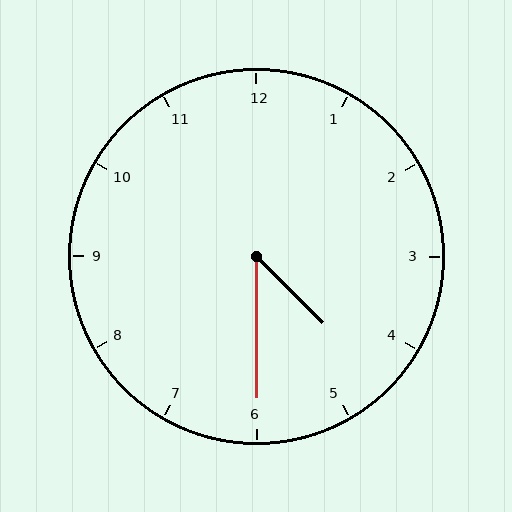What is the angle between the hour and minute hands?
Approximately 45 degrees.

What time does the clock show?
4:30.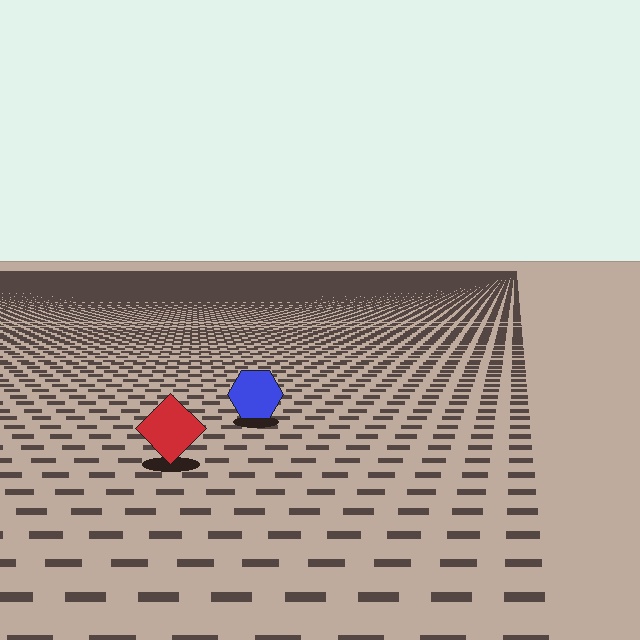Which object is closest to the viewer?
The red diamond is closest. The texture marks near it are larger and more spread out.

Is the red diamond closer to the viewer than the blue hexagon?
Yes. The red diamond is closer — you can tell from the texture gradient: the ground texture is coarser near it.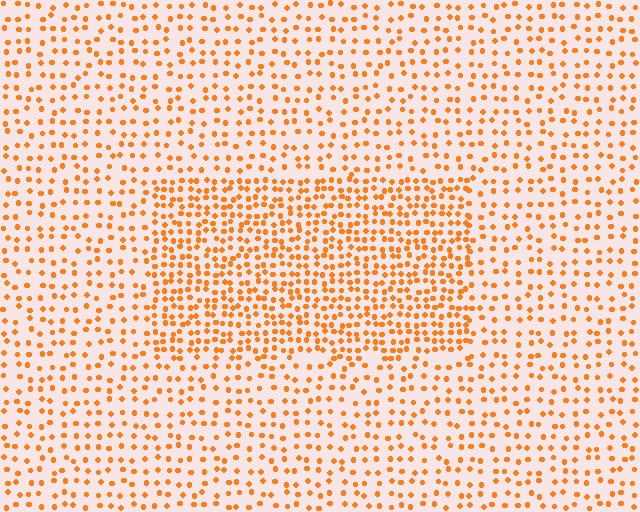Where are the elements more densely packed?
The elements are more densely packed inside the rectangle boundary.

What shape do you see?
I see a rectangle.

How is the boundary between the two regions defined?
The boundary is defined by a change in element density (approximately 1.9x ratio). All elements are the same color, size, and shape.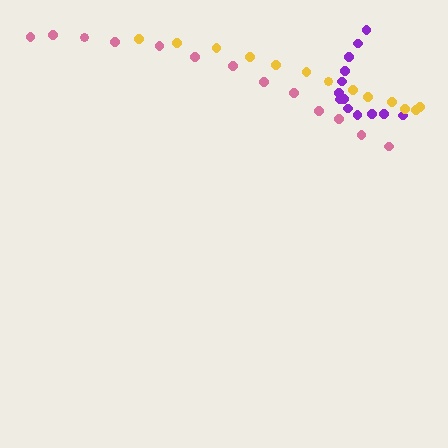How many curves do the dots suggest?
There are 3 distinct paths.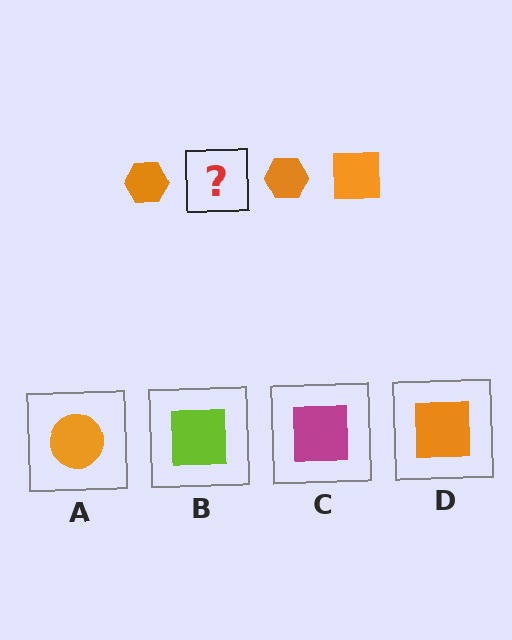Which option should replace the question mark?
Option D.